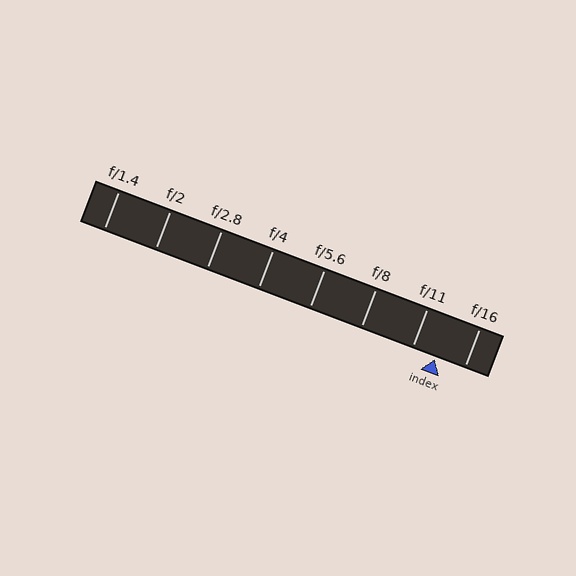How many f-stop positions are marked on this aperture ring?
There are 8 f-stop positions marked.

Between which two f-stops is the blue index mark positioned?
The index mark is between f/11 and f/16.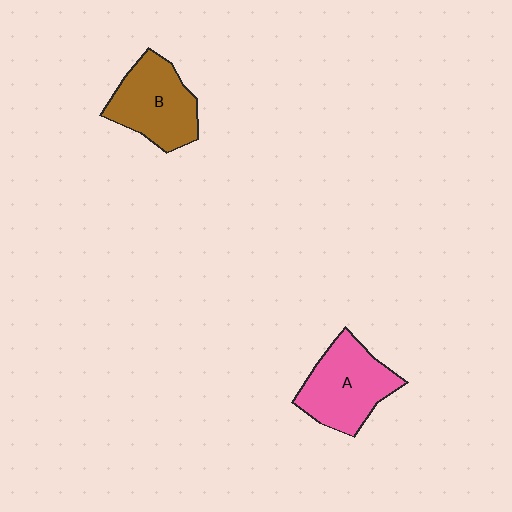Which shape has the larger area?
Shape A (pink).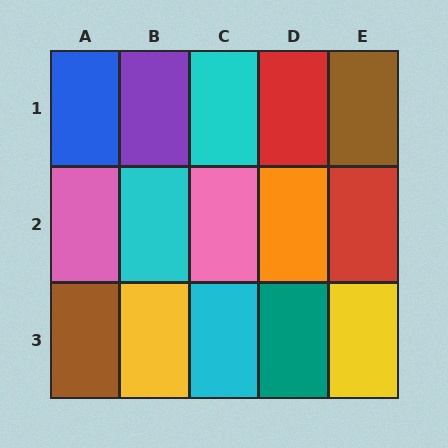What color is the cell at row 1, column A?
Blue.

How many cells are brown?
2 cells are brown.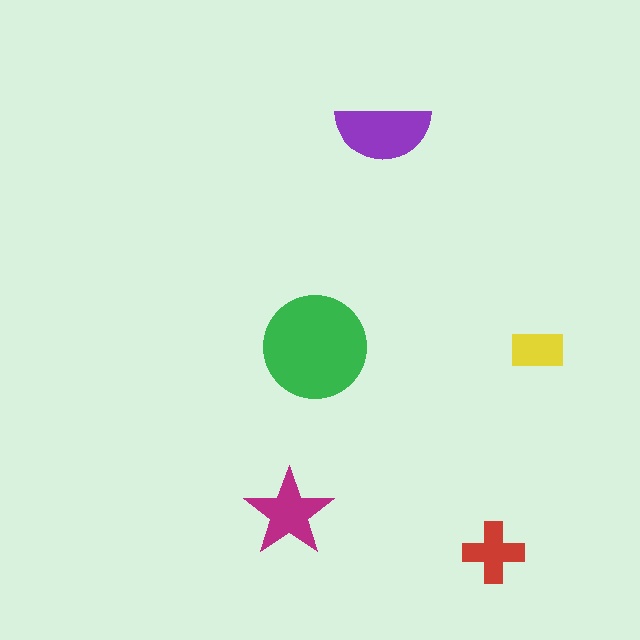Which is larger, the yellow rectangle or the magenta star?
The magenta star.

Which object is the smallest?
The yellow rectangle.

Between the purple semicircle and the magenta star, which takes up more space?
The purple semicircle.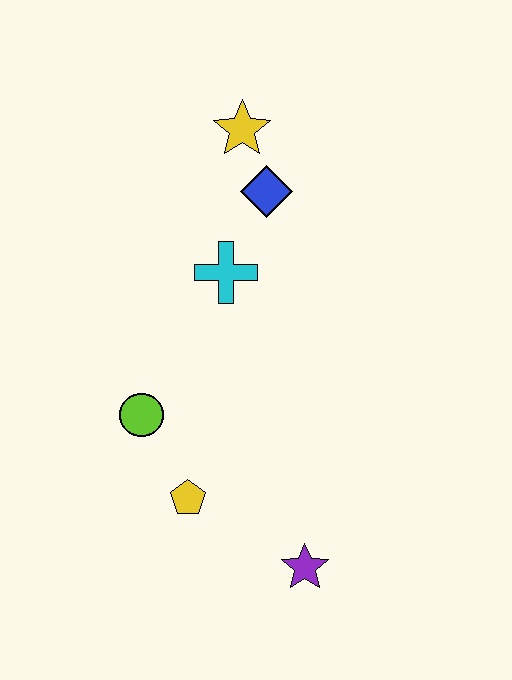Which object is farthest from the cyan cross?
The purple star is farthest from the cyan cross.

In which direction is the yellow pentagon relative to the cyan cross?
The yellow pentagon is below the cyan cross.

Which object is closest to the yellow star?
The blue diamond is closest to the yellow star.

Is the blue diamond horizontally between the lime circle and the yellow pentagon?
No